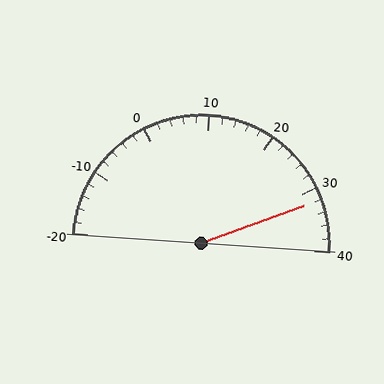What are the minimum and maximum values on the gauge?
The gauge ranges from -20 to 40.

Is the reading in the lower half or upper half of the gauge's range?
The reading is in the upper half of the range (-20 to 40).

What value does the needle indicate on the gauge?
The needle indicates approximately 32.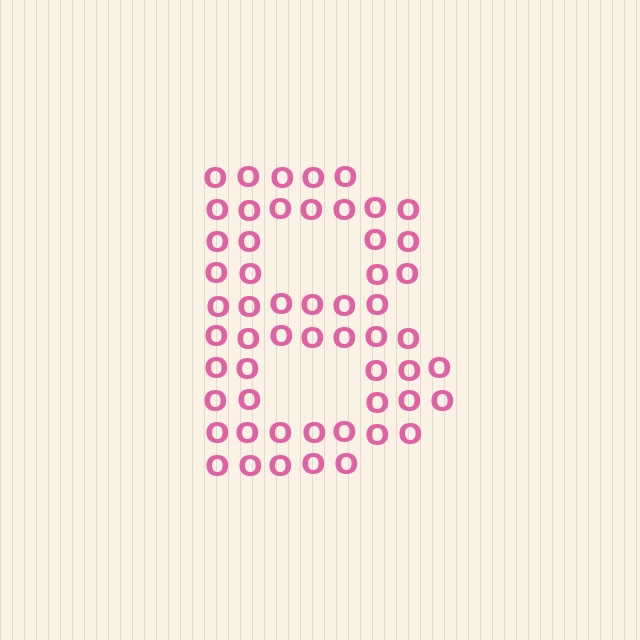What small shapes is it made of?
It is made of small letter O's.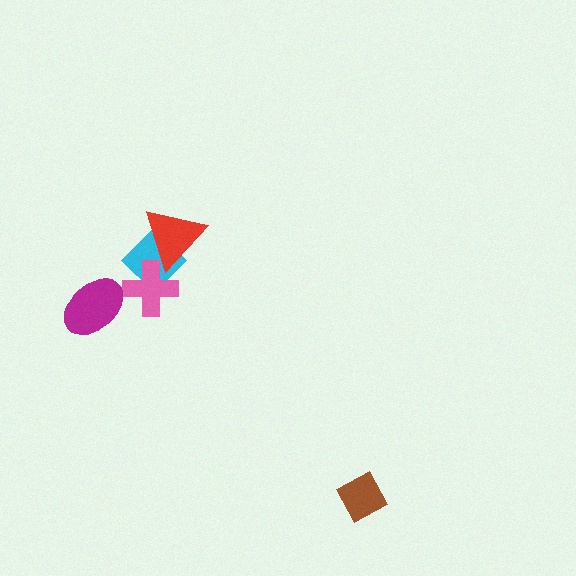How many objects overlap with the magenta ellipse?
0 objects overlap with the magenta ellipse.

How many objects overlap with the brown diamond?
0 objects overlap with the brown diamond.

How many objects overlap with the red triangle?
2 objects overlap with the red triangle.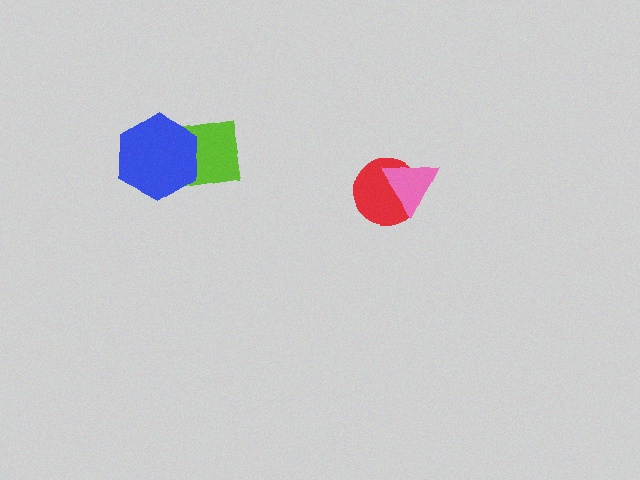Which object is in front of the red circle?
The pink triangle is in front of the red circle.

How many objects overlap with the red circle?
1 object overlaps with the red circle.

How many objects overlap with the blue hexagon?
1 object overlaps with the blue hexagon.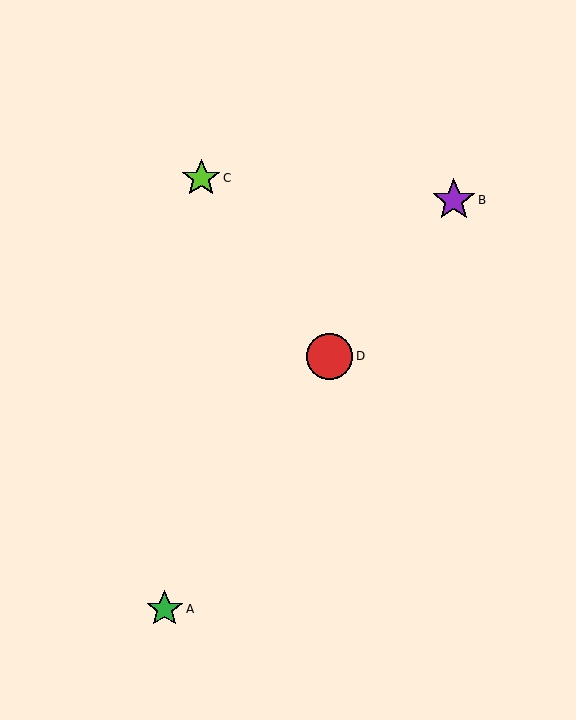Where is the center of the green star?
The center of the green star is at (165, 609).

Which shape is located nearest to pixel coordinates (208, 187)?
The lime star (labeled C) at (201, 178) is nearest to that location.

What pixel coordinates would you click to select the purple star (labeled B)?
Click at (454, 200) to select the purple star B.